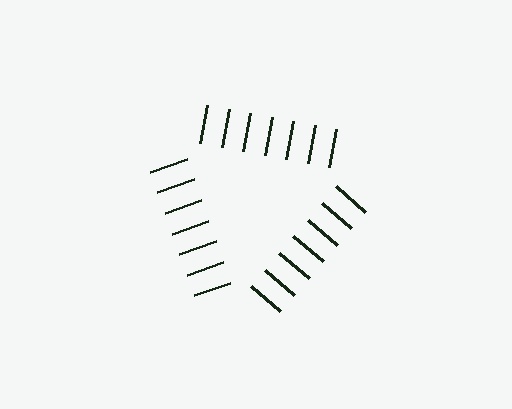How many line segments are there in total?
21 — 7 along each of the 3 edges.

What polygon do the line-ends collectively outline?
An illusory triangle — the line segments terminate on its edges but no continuous stroke is drawn.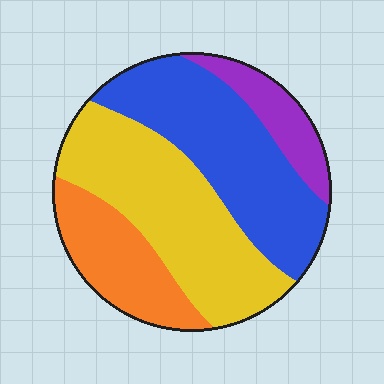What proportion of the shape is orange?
Orange covers about 20% of the shape.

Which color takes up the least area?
Purple, at roughly 10%.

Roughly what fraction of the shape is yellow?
Yellow covers roughly 35% of the shape.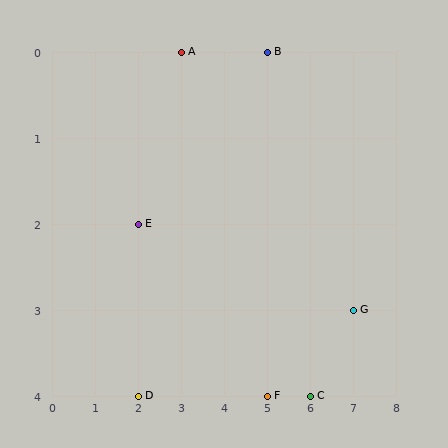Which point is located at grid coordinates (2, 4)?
Point D is at (2, 4).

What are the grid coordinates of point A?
Point A is at grid coordinates (3, 0).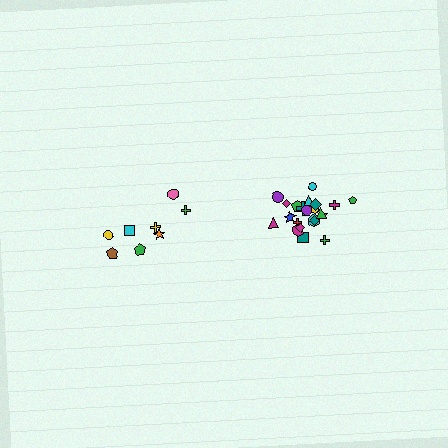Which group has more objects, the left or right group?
The right group.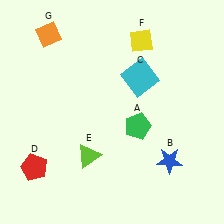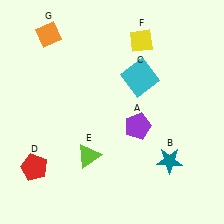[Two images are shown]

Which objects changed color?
A changed from green to purple. B changed from blue to teal.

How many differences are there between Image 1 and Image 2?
There are 2 differences between the two images.